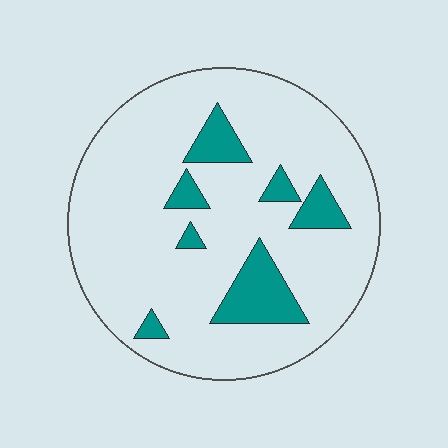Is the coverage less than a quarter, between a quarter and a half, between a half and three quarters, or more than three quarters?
Less than a quarter.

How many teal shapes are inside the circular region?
7.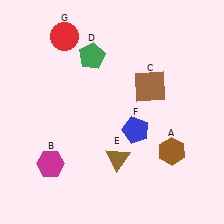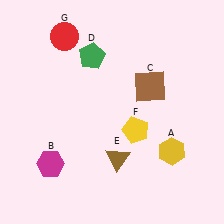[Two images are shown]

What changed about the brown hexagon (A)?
In Image 1, A is brown. In Image 2, it changed to yellow.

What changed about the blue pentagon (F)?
In Image 1, F is blue. In Image 2, it changed to yellow.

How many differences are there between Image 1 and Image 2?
There are 2 differences between the two images.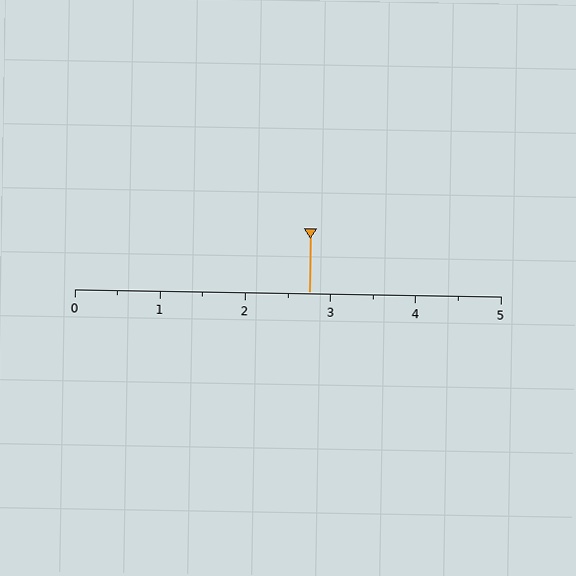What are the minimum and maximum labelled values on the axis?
The axis runs from 0 to 5.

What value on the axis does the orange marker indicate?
The marker indicates approximately 2.8.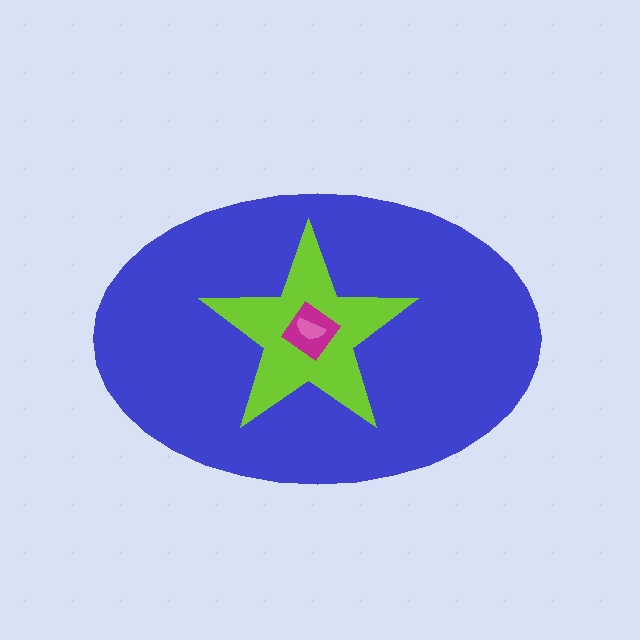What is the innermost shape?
The pink semicircle.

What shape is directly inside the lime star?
The magenta diamond.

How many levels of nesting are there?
4.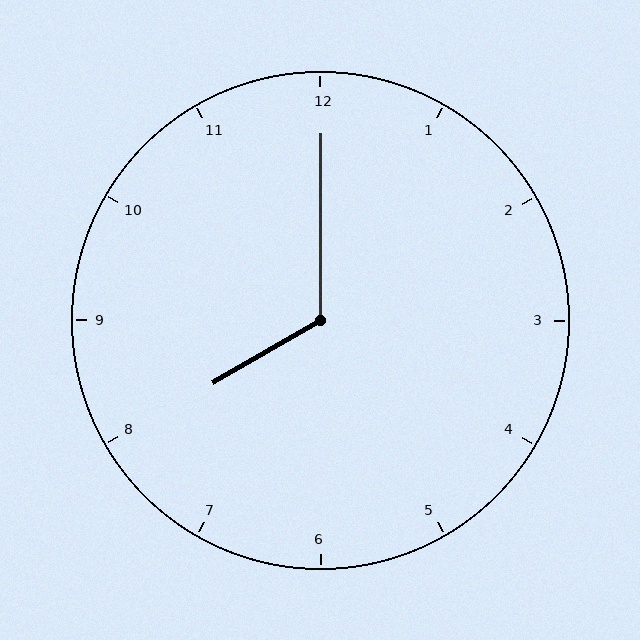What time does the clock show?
8:00.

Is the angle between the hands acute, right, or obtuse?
It is obtuse.